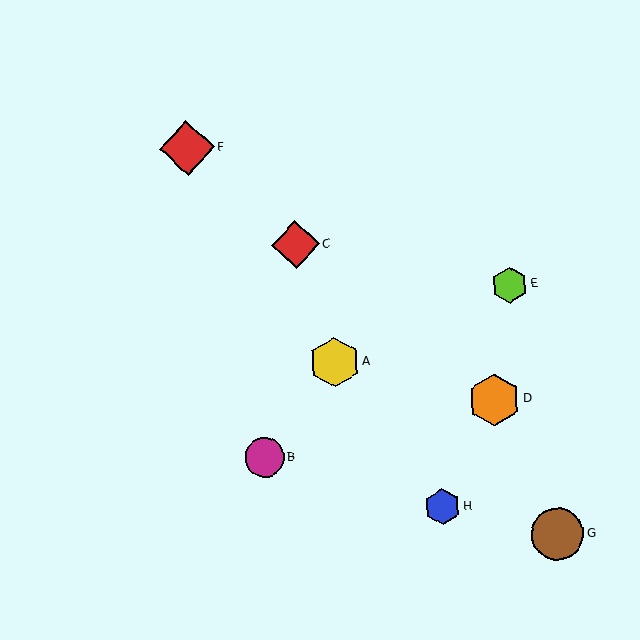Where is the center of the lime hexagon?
The center of the lime hexagon is at (510, 285).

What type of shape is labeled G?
Shape G is a brown circle.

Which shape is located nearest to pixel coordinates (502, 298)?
The lime hexagon (labeled E) at (510, 285) is nearest to that location.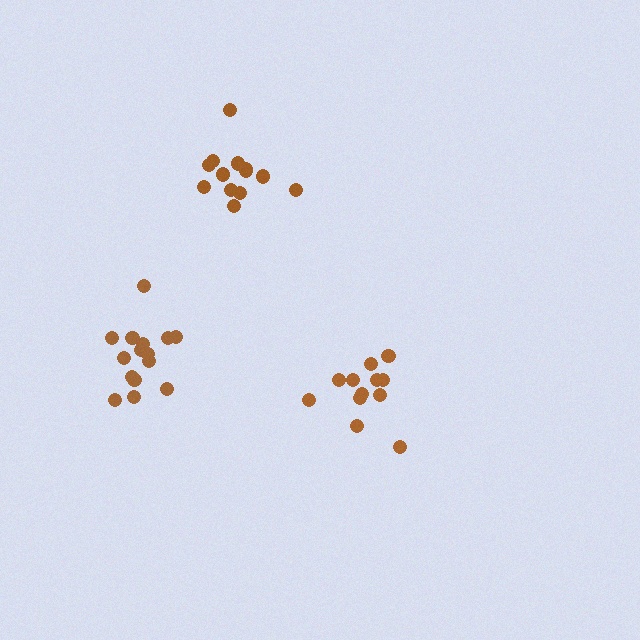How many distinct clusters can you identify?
There are 3 distinct clusters.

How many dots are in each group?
Group 1: 12 dots, Group 2: 13 dots, Group 3: 15 dots (40 total).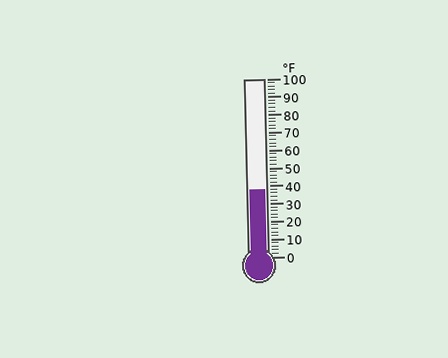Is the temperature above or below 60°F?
The temperature is below 60°F.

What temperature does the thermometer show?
The thermometer shows approximately 38°F.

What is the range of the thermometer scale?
The thermometer scale ranges from 0°F to 100°F.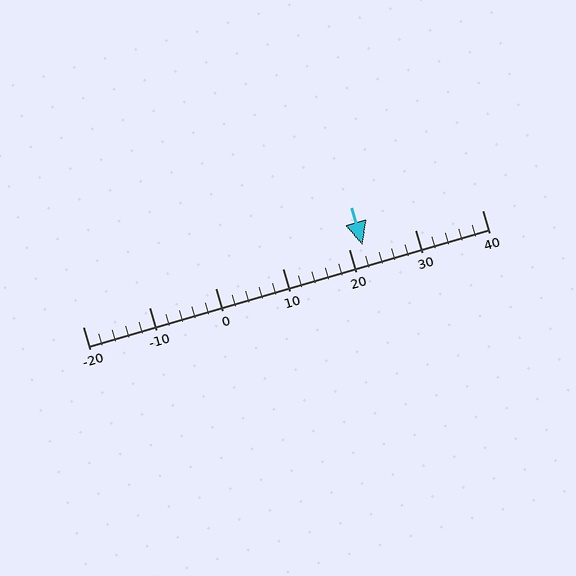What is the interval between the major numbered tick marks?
The major tick marks are spaced 10 units apart.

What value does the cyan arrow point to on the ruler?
The cyan arrow points to approximately 22.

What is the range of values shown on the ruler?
The ruler shows values from -20 to 40.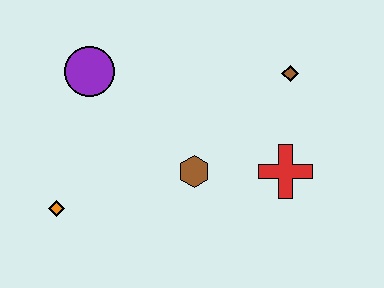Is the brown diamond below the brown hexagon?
No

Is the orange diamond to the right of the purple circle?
No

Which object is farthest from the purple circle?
The red cross is farthest from the purple circle.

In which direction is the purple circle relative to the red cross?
The purple circle is to the left of the red cross.